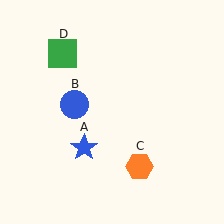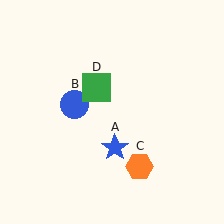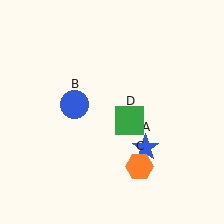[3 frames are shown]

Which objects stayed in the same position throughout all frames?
Blue circle (object B) and orange hexagon (object C) remained stationary.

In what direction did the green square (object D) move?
The green square (object D) moved down and to the right.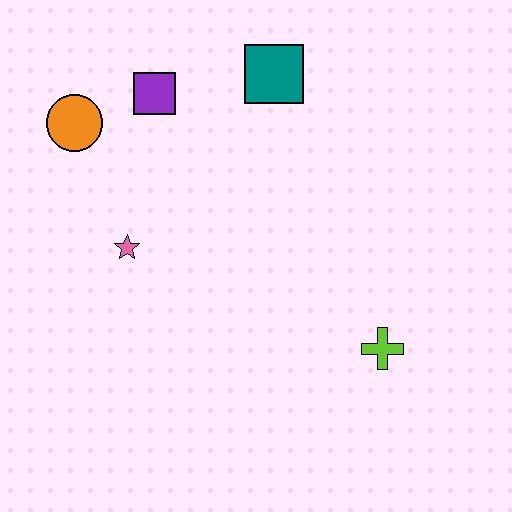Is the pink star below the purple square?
Yes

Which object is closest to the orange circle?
The purple square is closest to the orange circle.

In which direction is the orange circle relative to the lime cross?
The orange circle is to the left of the lime cross.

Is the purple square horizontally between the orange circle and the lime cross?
Yes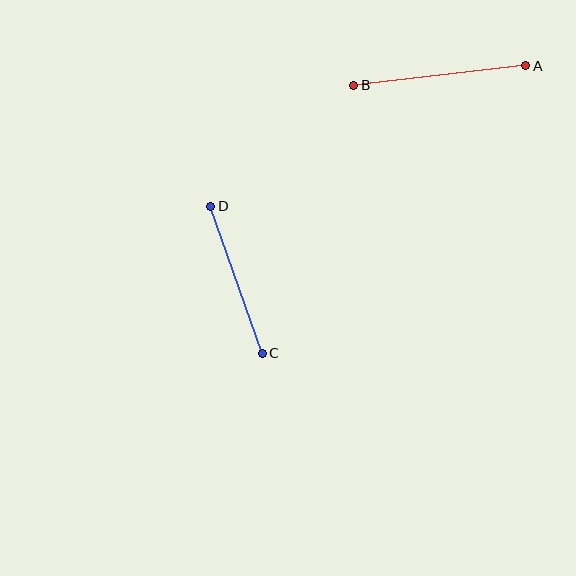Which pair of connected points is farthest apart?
Points A and B are farthest apart.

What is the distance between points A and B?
The distance is approximately 173 pixels.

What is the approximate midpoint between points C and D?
The midpoint is at approximately (237, 280) pixels.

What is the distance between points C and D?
The distance is approximately 156 pixels.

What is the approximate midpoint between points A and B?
The midpoint is at approximately (440, 76) pixels.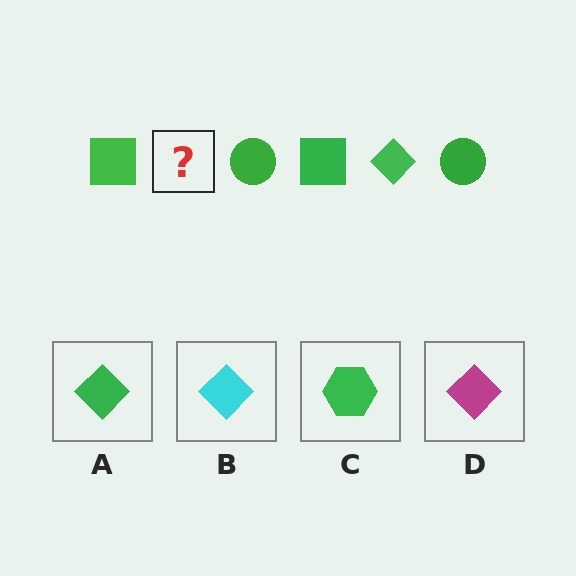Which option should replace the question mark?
Option A.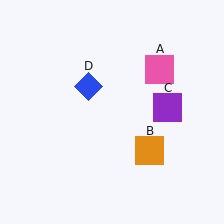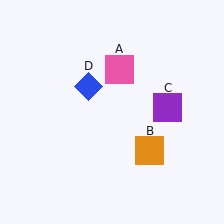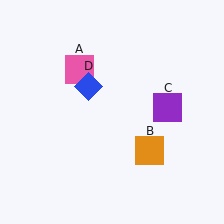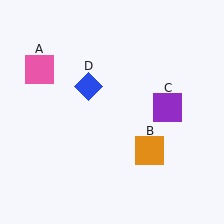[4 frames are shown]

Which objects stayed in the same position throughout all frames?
Orange square (object B) and purple square (object C) and blue diamond (object D) remained stationary.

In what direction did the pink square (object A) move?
The pink square (object A) moved left.